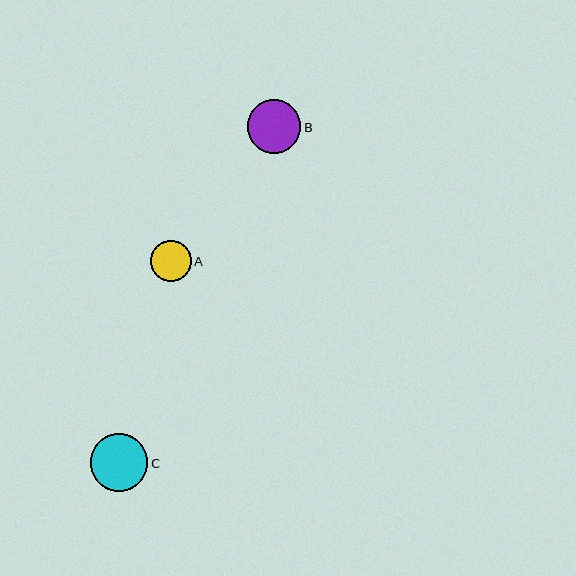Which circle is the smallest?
Circle A is the smallest with a size of approximately 41 pixels.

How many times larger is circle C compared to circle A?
Circle C is approximately 1.4 times the size of circle A.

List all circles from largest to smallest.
From largest to smallest: C, B, A.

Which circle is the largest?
Circle C is the largest with a size of approximately 57 pixels.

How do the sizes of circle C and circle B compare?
Circle C and circle B are approximately the same size.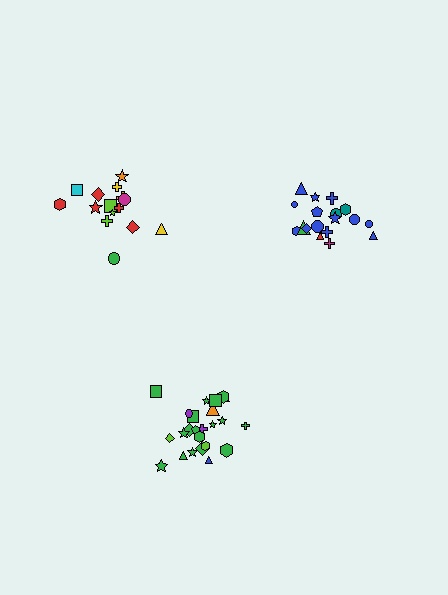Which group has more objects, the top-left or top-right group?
The top-right group.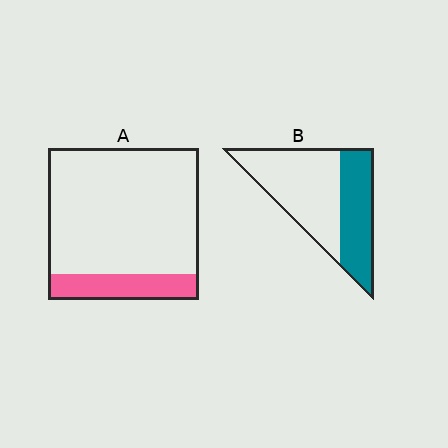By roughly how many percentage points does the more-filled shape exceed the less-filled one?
By roughly 25 percentage points (B over A).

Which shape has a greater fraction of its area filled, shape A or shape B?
Shape B.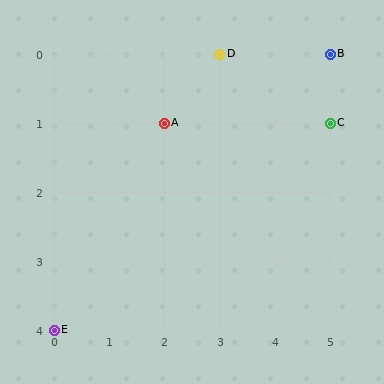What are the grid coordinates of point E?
Point E is at grid coordinates (0, 4).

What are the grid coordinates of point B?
Point B is at grid coordinates (5, 0).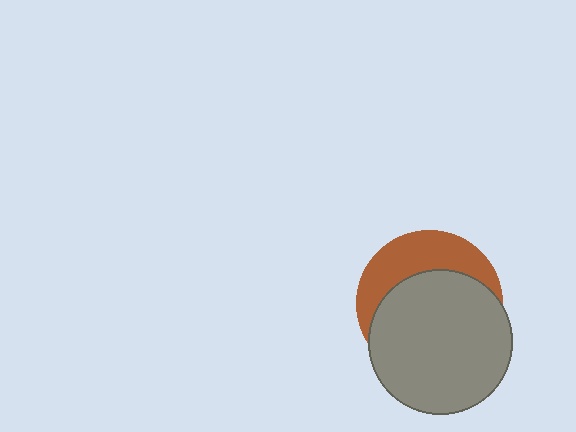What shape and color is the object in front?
The object in front is a gray circle.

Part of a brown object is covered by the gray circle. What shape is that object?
It is a circle.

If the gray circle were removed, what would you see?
You would see the complete brown circle.